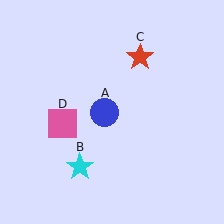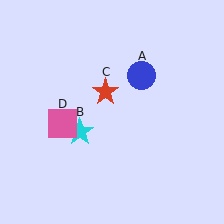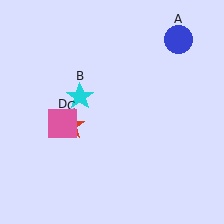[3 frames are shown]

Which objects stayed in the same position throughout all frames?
Pink square (object D) remained stationary.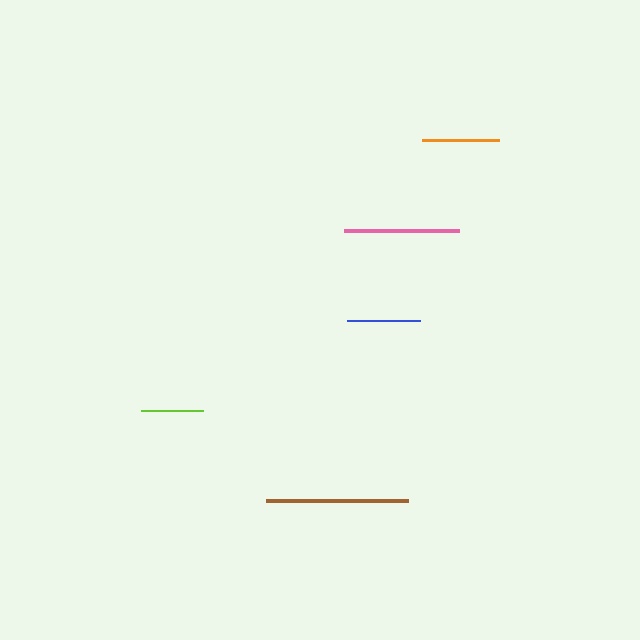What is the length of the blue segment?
The blue segment is approximately 72 pixels long.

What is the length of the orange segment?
The orange segment is approximately 77 pixels long.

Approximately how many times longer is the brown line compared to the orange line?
The brown line is approximately 1.8 times the length of the orange line.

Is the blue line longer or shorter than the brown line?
The brown line is longer than the blue line.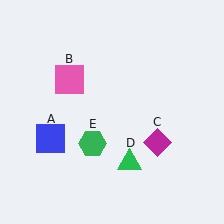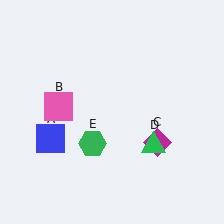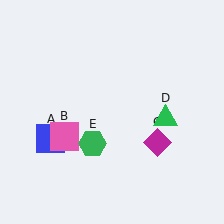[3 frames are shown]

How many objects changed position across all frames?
2 objects changed position: pink square (object B), green triangle (object D).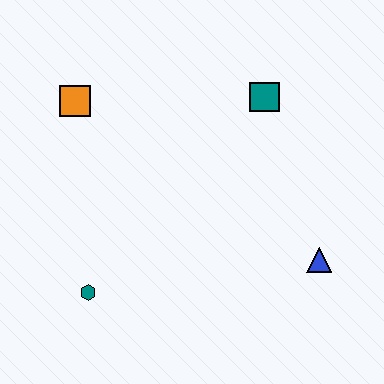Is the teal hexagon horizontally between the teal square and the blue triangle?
No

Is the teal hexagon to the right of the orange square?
Yes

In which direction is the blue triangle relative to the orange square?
The blue triangle is to the right of the orange square.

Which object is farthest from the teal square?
The teal hexagon is farthest from the teal square.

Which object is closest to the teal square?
The blue triangle is closest to the teal square.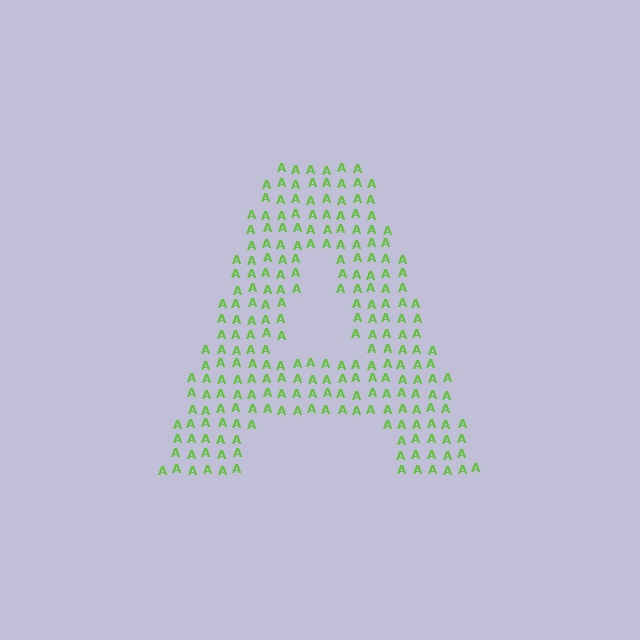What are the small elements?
The small elements are letter A's.